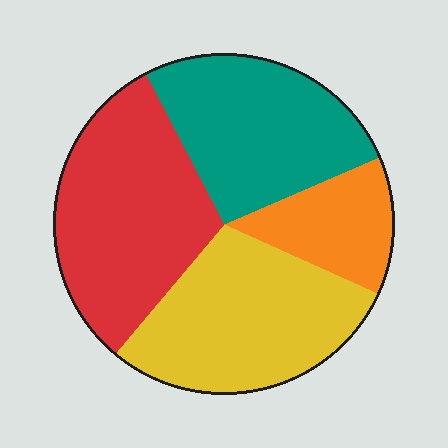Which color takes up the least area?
Orange, at roughly 15%.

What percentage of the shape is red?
Red covers around 30% of the shape.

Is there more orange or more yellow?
Yellow.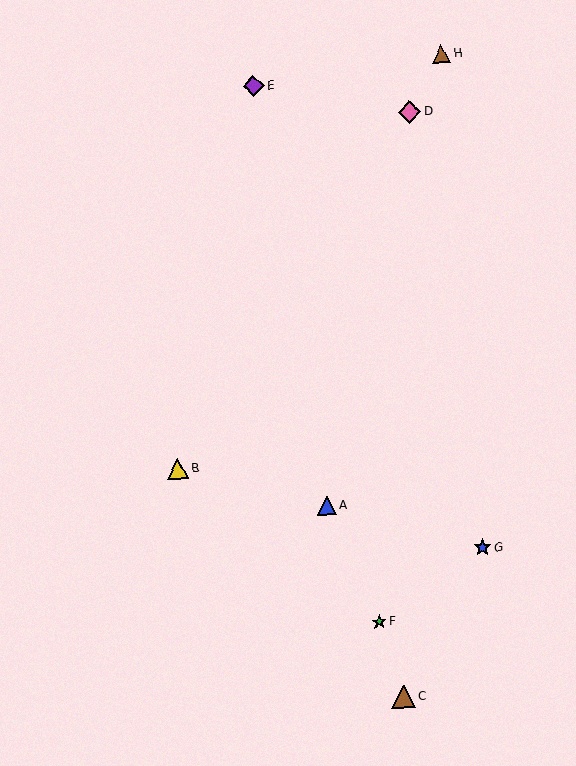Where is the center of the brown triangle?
The center of the brown triangle is at (441, 54).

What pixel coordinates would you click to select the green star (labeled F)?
Click at (379, 622) to select the green star F.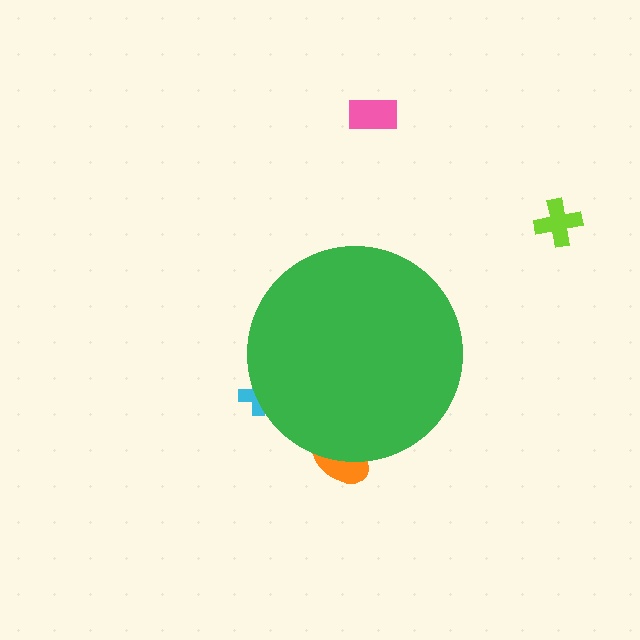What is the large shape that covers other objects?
A green circle.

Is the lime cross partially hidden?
No, the lime cross is fully visible.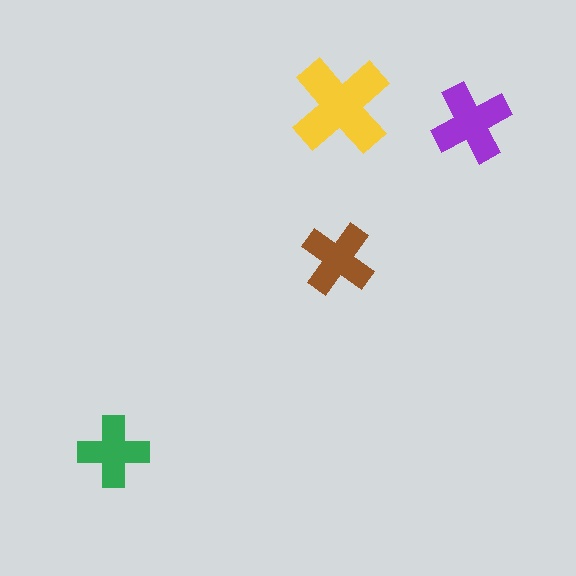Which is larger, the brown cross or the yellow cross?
The yellow one.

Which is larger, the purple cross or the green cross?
The purple one.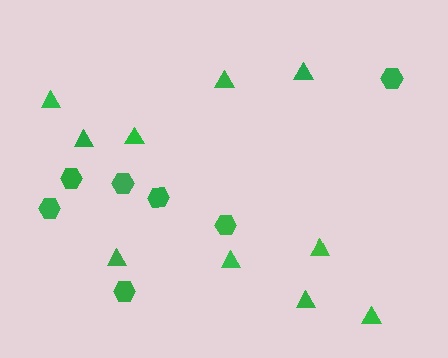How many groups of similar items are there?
There are 2 groups: one group of hexagons (7) and one group of triangles (10).